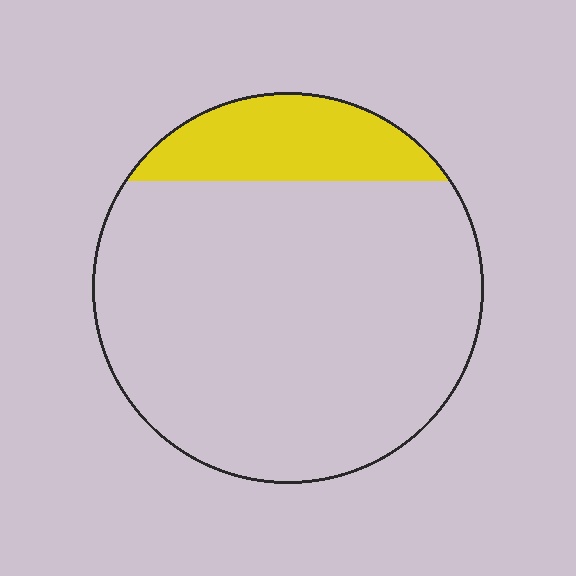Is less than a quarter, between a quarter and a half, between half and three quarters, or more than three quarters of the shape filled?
Less than a quarter.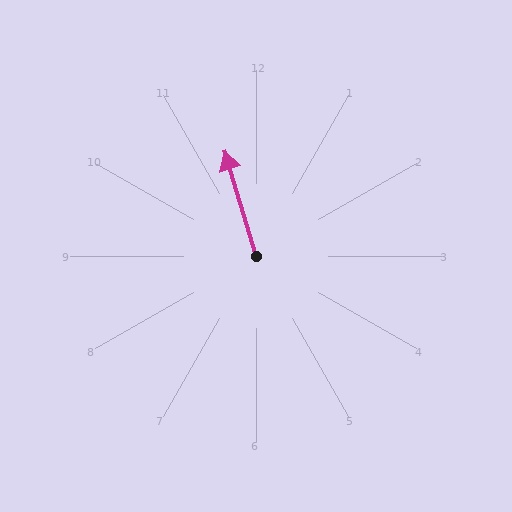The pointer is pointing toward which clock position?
Roughly 11 o'clock.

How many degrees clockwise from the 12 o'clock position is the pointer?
Approximately 343 degrees.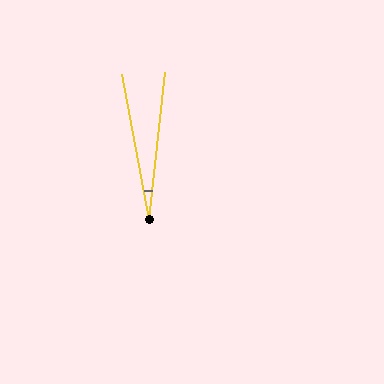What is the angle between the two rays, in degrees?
Approximately 17 degrees.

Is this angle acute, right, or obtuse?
It is acute.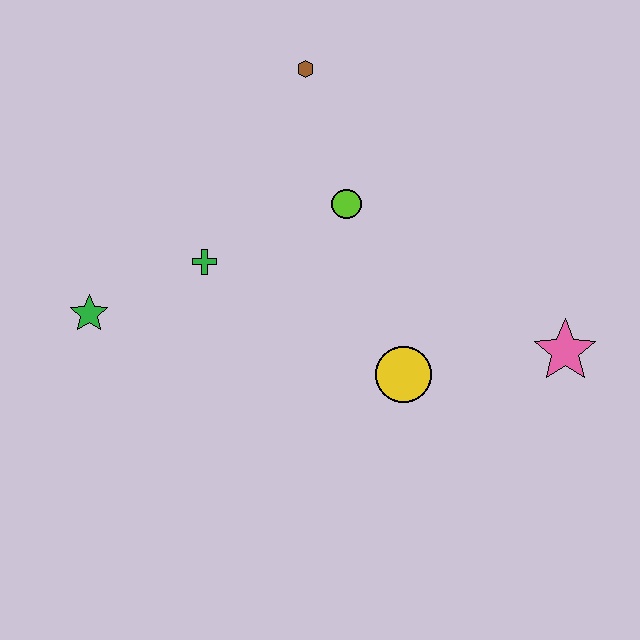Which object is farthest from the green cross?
The pink star is farthest from the green cross.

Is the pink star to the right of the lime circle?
Yes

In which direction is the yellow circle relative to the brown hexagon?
The yellow circle is below the brown hexagon.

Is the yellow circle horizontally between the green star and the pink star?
Yes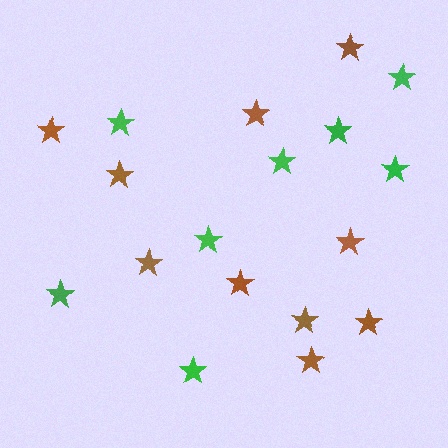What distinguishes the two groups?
There are 2 groups: one group of green stars (8) and one group of brown stars (10).